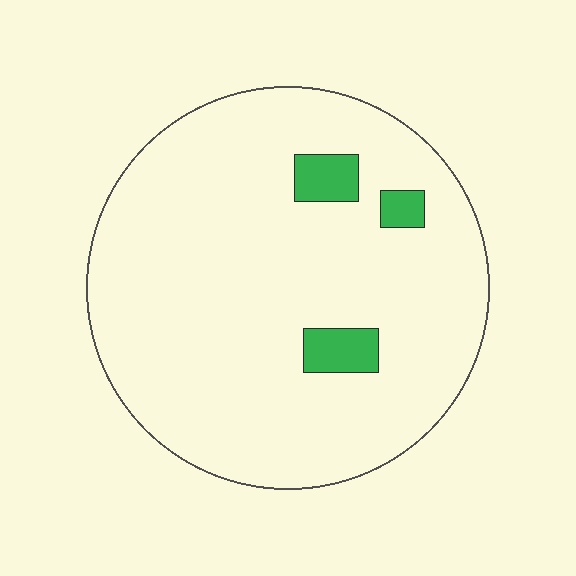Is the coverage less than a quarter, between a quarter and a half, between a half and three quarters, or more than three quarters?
Less than a quarter.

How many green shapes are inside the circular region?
3.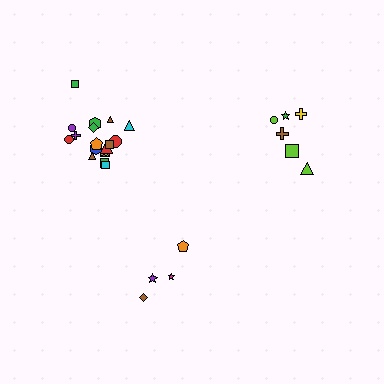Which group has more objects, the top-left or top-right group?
The top-left group.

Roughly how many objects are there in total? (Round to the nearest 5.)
Roughly 30 objects in total.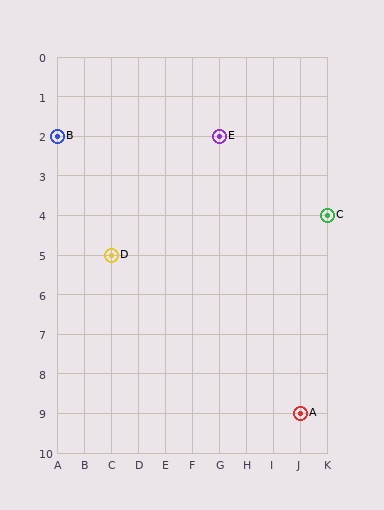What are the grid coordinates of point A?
Point A is at grid coordinates (J, 9).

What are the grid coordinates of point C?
Point C is at grid coordinates (K, 4).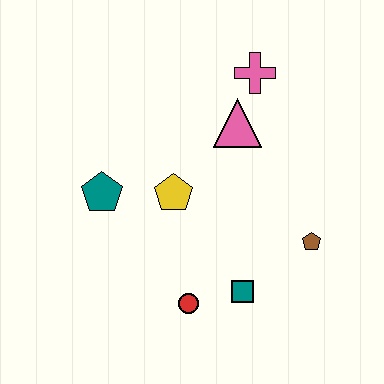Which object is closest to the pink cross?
The pink triangle is closest to the pink cross.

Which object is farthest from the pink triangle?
The red circle is farthest from the pink triangle.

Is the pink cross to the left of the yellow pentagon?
No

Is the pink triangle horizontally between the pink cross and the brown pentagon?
No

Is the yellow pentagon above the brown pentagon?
Yes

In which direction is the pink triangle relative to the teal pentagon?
The pink triangle is to the right of the teal pentagon.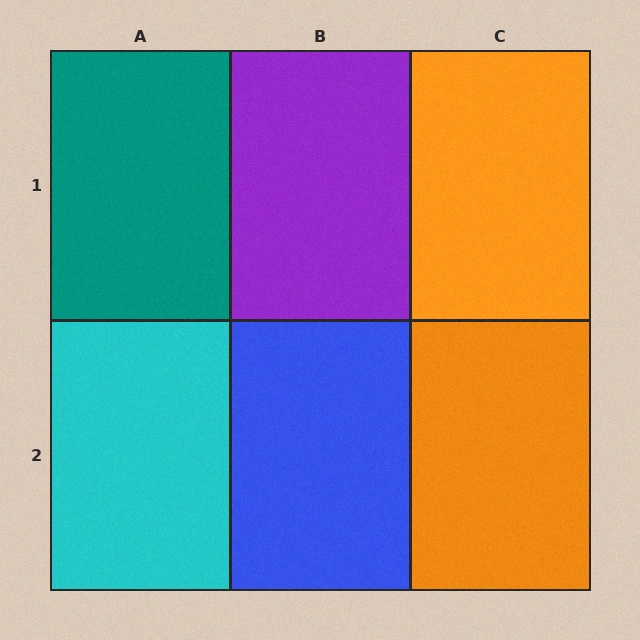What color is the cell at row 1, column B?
Purple.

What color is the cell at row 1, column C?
Orange.